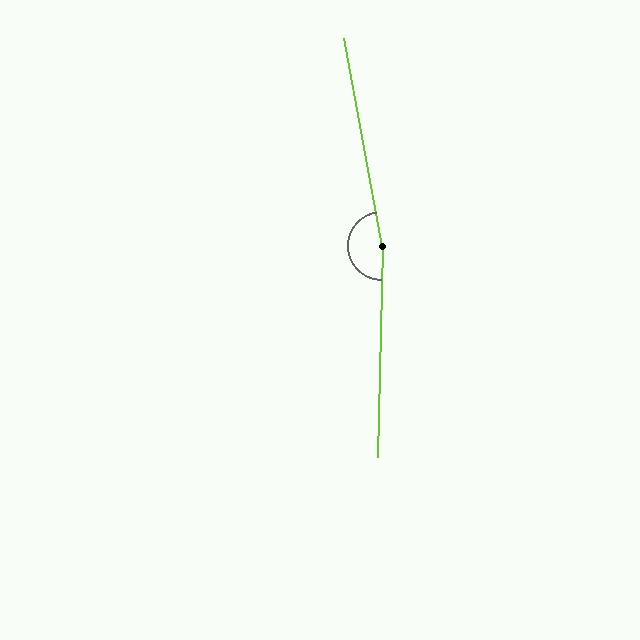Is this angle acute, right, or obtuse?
It is obtuse.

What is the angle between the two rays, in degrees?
Approximately 168 degrees.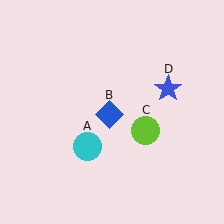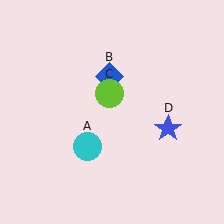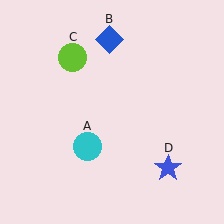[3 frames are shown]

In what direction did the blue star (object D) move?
The blue star (object D) moved down.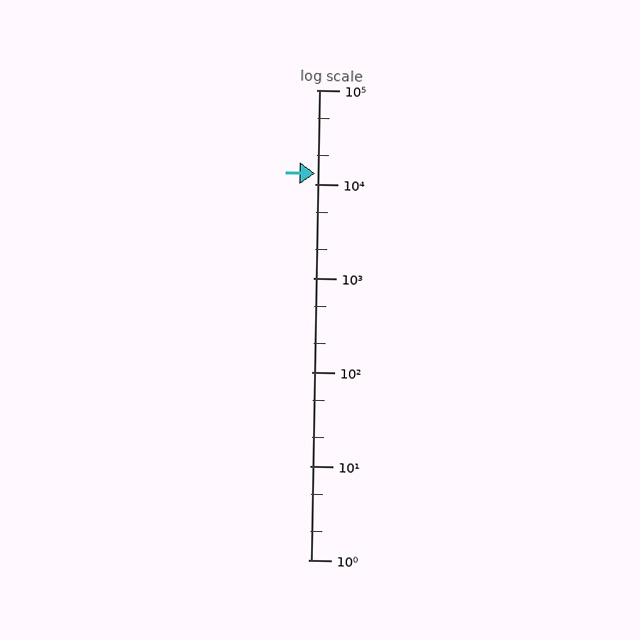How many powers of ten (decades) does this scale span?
The scale spans 5 decades, from 1 to 100000.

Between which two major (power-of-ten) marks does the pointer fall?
The pointer is between 10000 and 100000.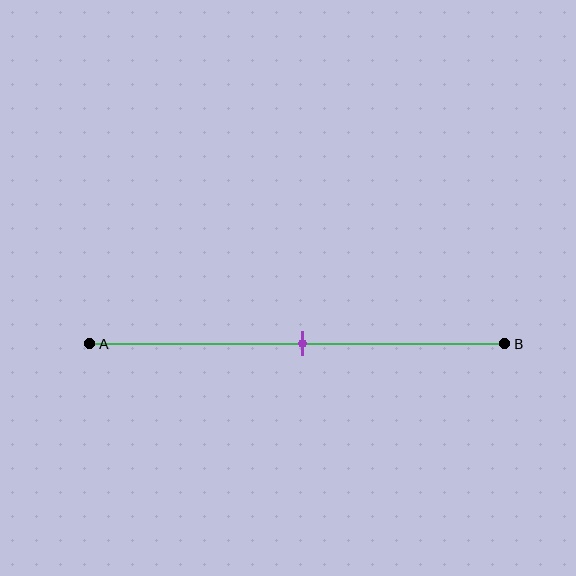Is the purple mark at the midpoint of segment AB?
Yes, the mark is approximately at the midpoint.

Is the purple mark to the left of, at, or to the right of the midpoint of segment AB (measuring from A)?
The purple mark is approximately at the midpoint of segment AB.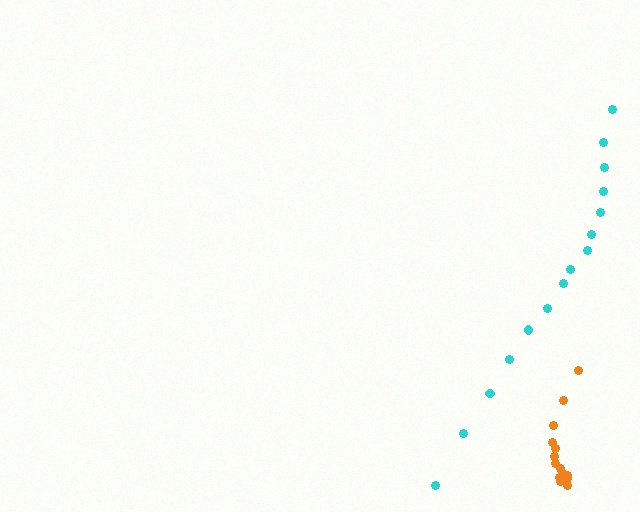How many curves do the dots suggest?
There are 2 distinct paths.